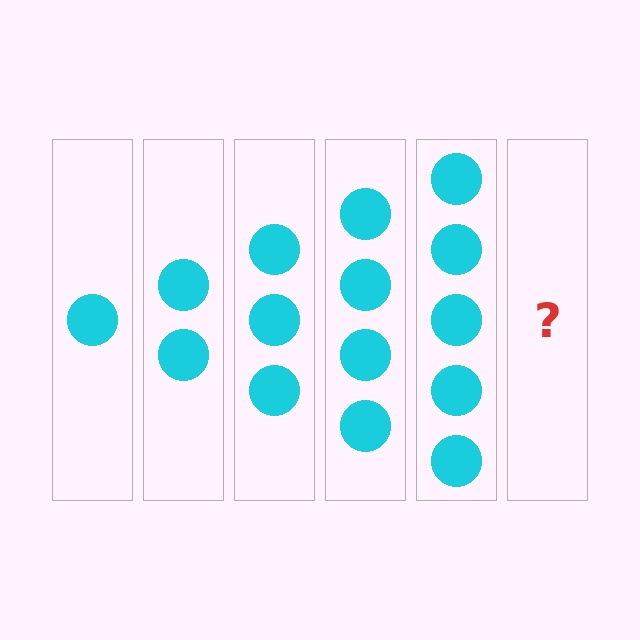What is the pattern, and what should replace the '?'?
The pattern is that each step adds one more circle. The '?' should be 6 circles.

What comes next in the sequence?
The next element should be 6 circles.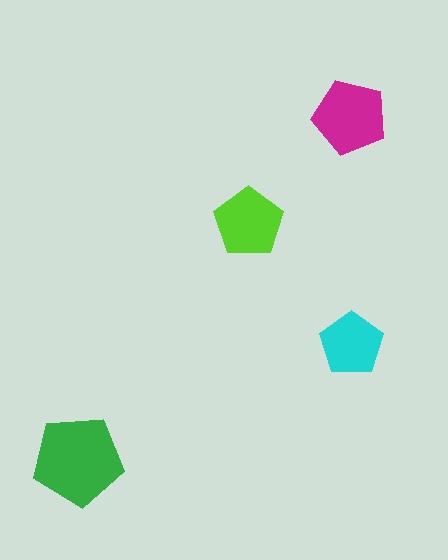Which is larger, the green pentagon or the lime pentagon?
The green one.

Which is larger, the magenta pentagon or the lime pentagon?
The magenta one.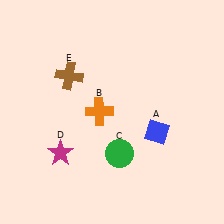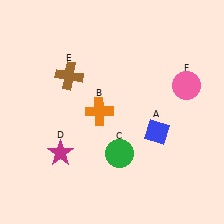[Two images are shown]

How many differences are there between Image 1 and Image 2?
There is 1 difference between the two images.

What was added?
A pink circle (F) was added in Image 2.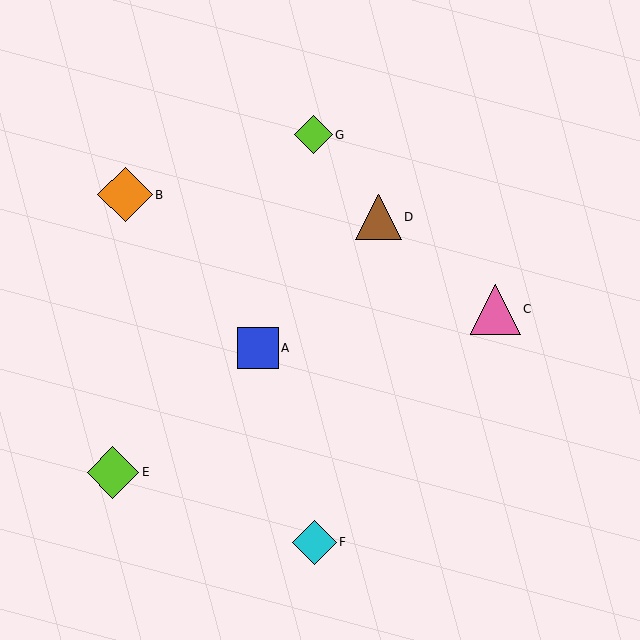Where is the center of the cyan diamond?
The center of the cyan diamond is at (314, 542).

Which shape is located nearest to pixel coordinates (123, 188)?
The orange diamond (labeled B) at (125, 195) is nearest to that location.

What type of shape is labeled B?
Shape B is an orange diamond.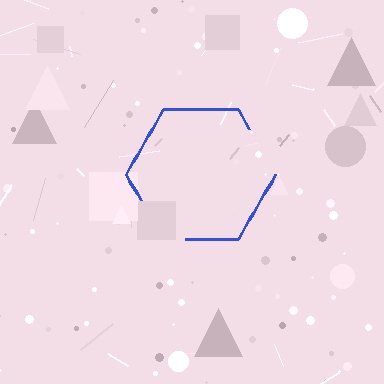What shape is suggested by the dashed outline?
The dashed outline suggests a hexagon.